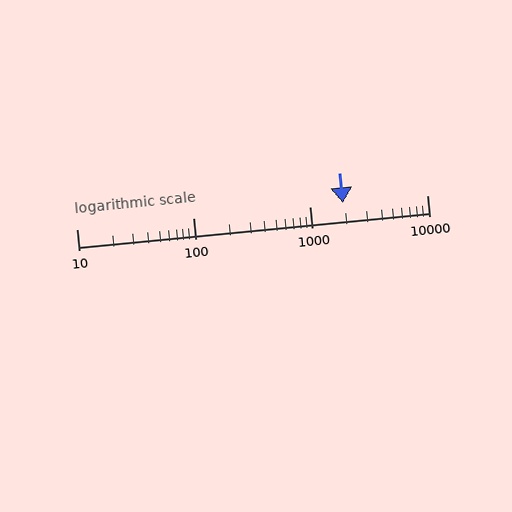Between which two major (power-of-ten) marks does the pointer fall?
The pointer is between 1000 and 10000.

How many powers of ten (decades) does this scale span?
The scale spans 3 decades, from 10 to 10000.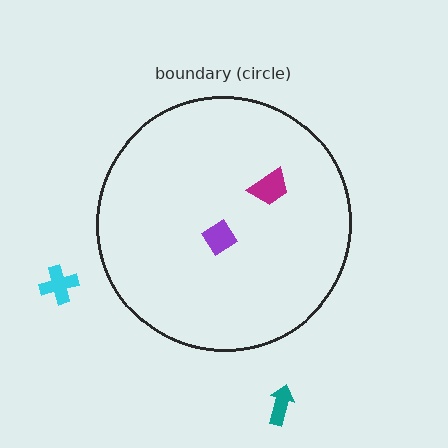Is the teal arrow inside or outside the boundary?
Outside.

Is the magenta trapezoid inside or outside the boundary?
Inside.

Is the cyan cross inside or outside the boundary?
Outside.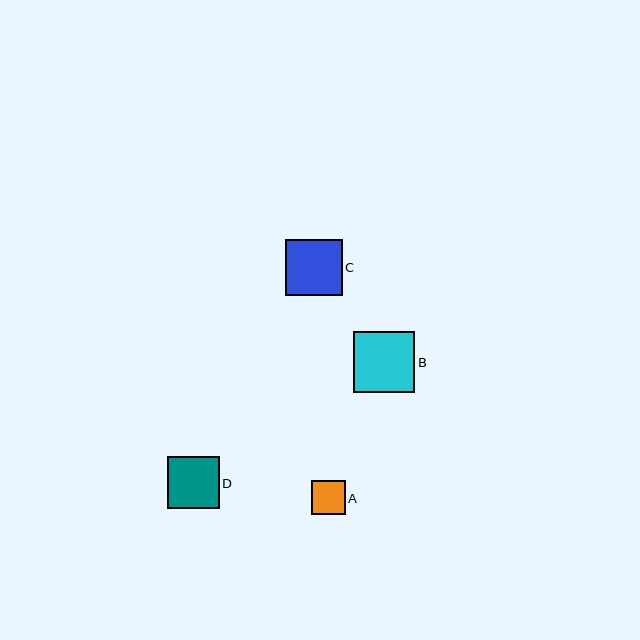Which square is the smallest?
Square A is the smallest with a size of approximately 34 pixels.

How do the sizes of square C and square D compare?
Square C and square D are approximately the same size.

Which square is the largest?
Square B is the largest with a size of approximately 61 pixels.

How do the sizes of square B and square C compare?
Square B and square C are approximately the same size.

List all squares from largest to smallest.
From largest to smallest: B, C, D, A.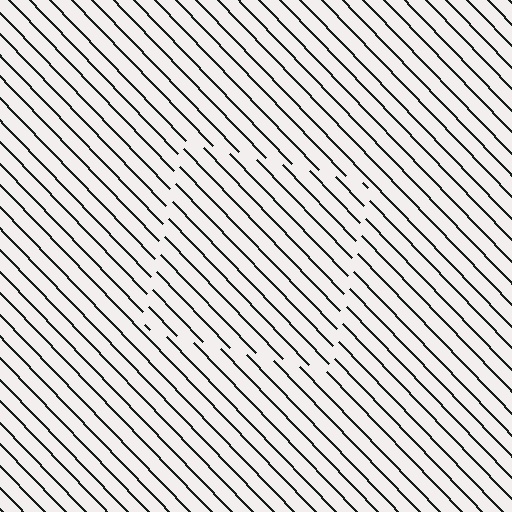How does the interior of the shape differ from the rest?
The interior of the shape contains the same grating, shifted by half a period — the contour is defined by the phase discontinuity where line-ends from the inner and outer gratings abut.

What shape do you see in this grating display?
An illusory square. The interior of the shape contains the same grating, shifted by half a period — the contour is defined by the phase discontinuity where line-ends from the inner and outer gratings abut.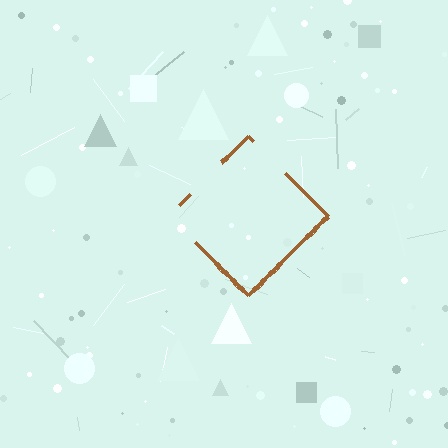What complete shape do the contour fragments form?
The contour fragments form a diamond.